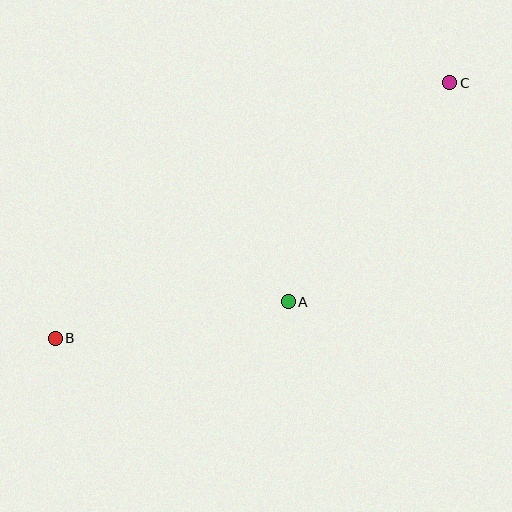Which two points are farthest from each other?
Points B and C are farthest from each other.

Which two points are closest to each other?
Points A and B are closest to each other.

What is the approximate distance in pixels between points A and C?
The distance between A and C is approximately 272 pixels.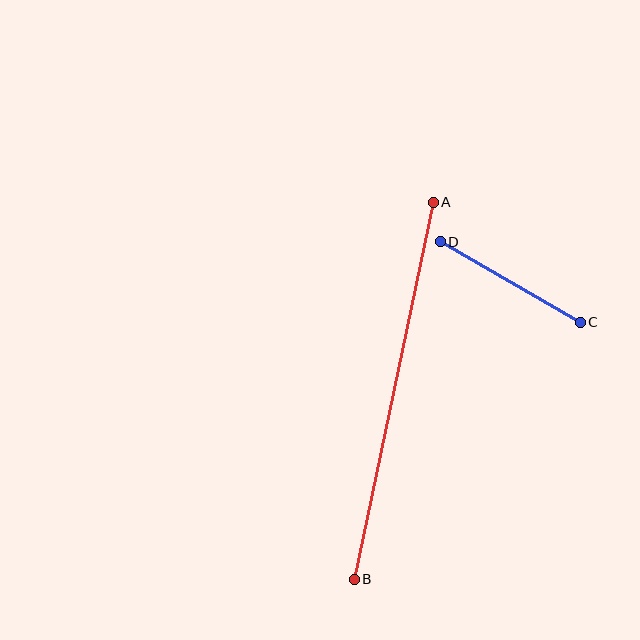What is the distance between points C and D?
The distance is approximately 161 pixels.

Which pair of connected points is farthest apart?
Points A and B are farthest apart.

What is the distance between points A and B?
The distance is approximately 385 pixels.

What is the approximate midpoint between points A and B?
The midpoint is at approximately (394, 391) pixels.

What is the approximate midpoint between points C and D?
The midpoint is at approximately (510, 282) pixels.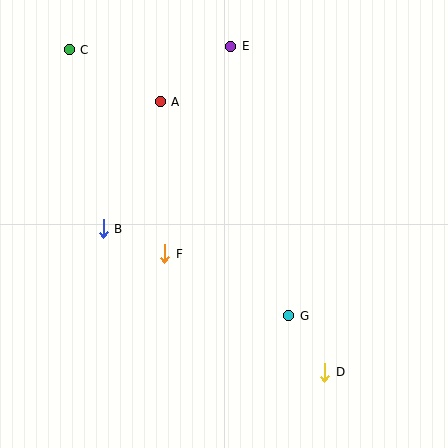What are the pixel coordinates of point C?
Point C is at (69, 50).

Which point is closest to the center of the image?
Point F at (165, 254) is closest to the center.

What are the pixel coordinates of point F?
Point F is at (165, 254).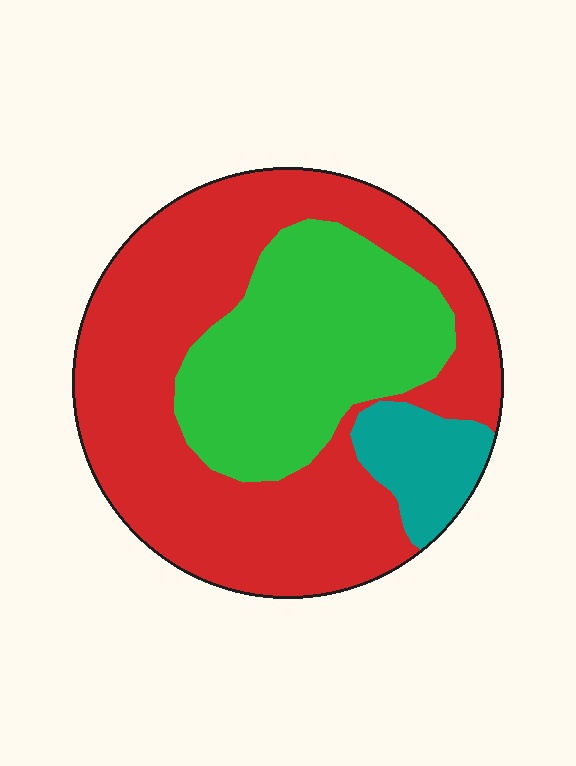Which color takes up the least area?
Teal, at roughly 10%.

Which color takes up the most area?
Red, at roughly 60%.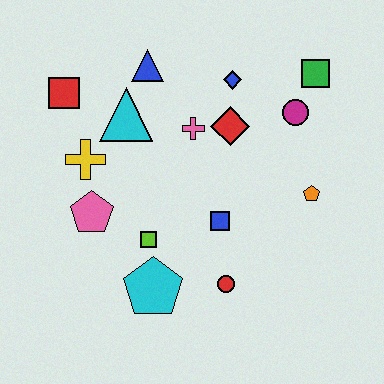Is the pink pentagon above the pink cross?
No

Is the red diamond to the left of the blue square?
No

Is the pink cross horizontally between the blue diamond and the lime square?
Yes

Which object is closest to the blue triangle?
The cyan triangle is closest to the blue triangle.